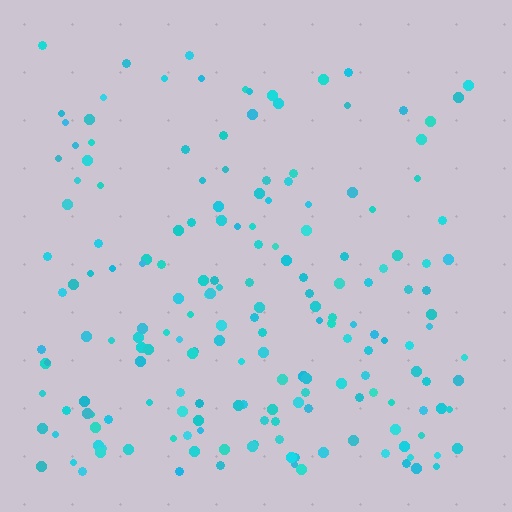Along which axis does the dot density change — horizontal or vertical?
Vertical.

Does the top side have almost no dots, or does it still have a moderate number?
Still a moderate number, just noticeably fewer than the bottom.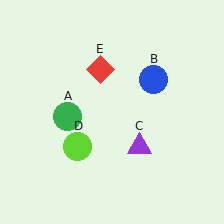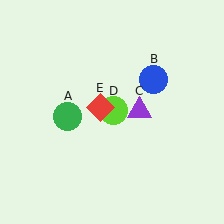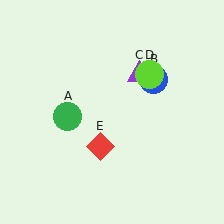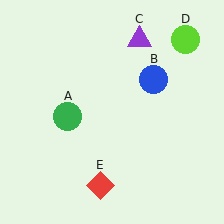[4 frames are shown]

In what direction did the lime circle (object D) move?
The lime circle (object D) moved up and to the right.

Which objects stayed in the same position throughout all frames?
Green circle (object A) and blue circle (object B) remained stationary.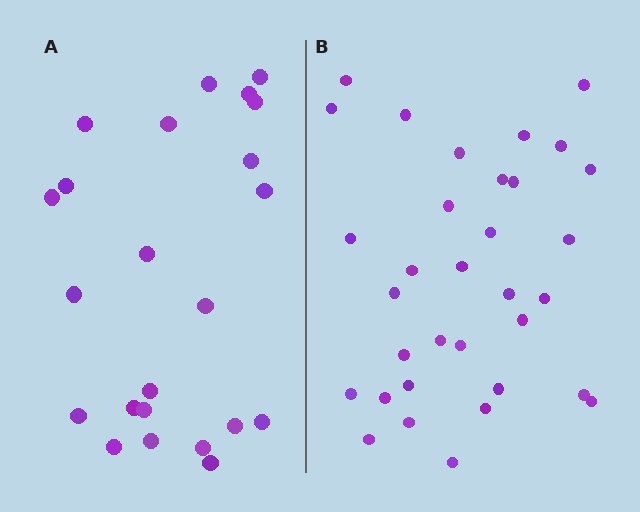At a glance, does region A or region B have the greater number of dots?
Region B (the right region) has more dots.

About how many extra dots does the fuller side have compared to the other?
Region B has roughly 10 or so more dots than region A.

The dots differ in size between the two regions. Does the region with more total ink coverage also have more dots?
No. Region A has more total ink coverage because its dots are larger, but region B actually contains more individual dots. Total area can be misleading — the number of items is what matters here.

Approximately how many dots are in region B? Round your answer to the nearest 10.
About 30 dots. (The exact count is 33, which rounds to 30.)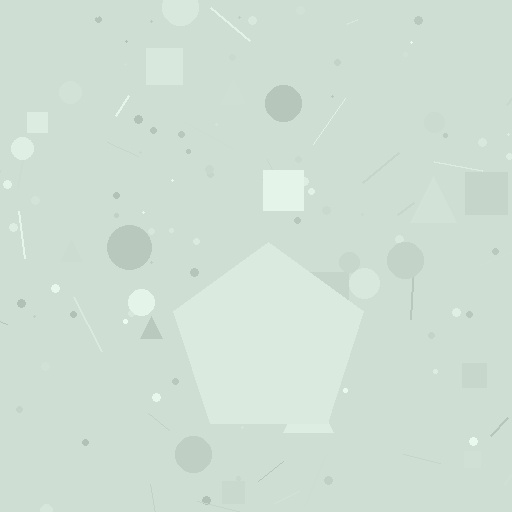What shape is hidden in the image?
A pentagon is hidden in the image.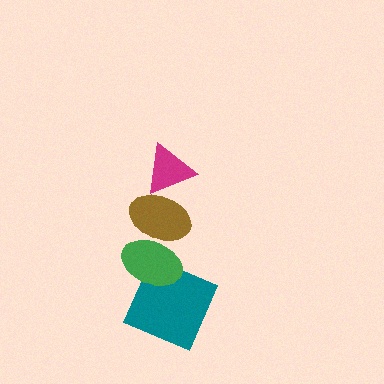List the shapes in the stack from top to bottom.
From top to bottom: the magenta triangle, the brown ellipse, the green ellipse, the teal square.